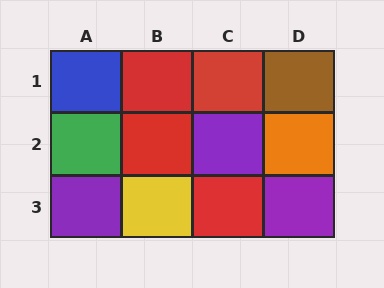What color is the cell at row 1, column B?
Red.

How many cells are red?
4 cells are red.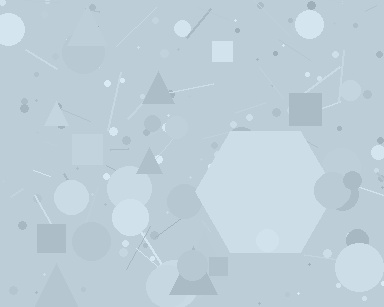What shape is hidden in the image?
A hexagon is hidden in the image.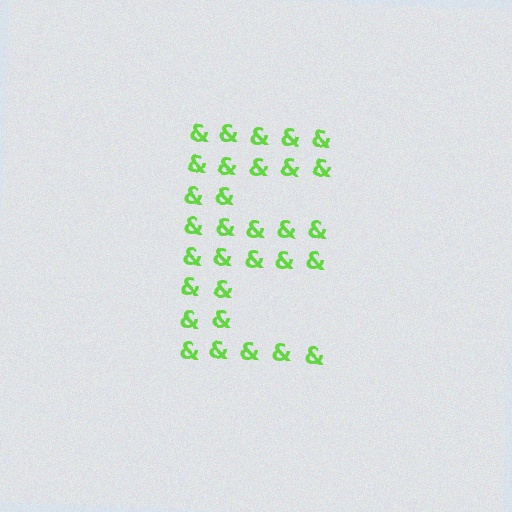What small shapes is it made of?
It is made of small ampersands.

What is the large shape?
The large shape is the letter E.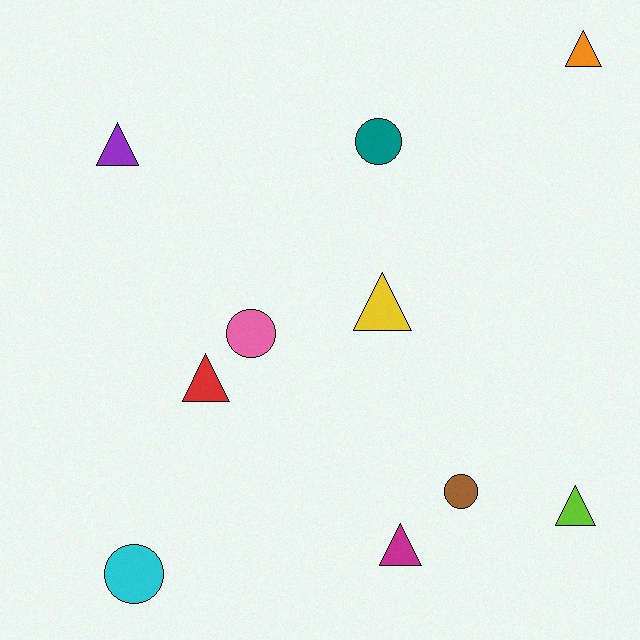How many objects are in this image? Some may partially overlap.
There are 10 objects.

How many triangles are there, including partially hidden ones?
There are 6 triangles.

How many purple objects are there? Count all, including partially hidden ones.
There is 1 purple object.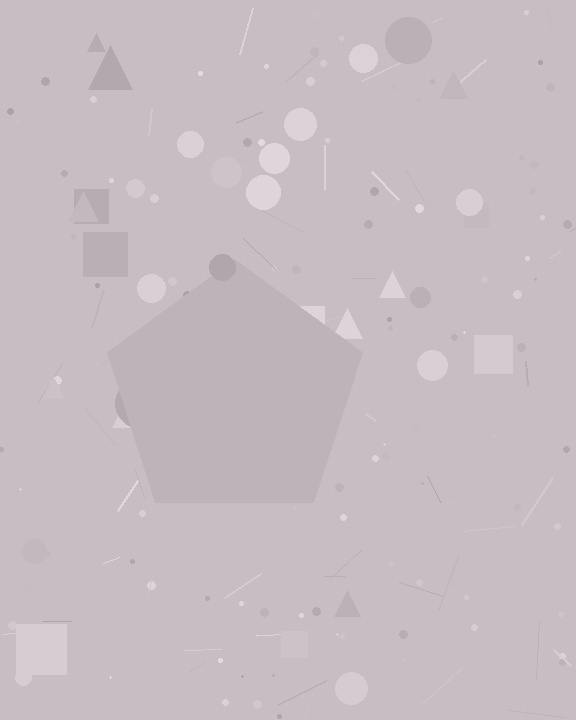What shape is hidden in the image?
A pentagon is hidden in the image.